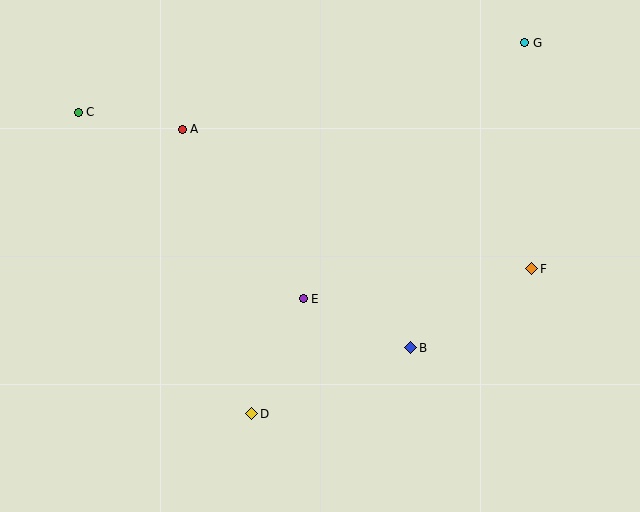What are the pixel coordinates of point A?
Point A is at (182, 129).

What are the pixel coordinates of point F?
Point F is at (532, 269).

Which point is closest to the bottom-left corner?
Point D is closest to the bottom-left corner.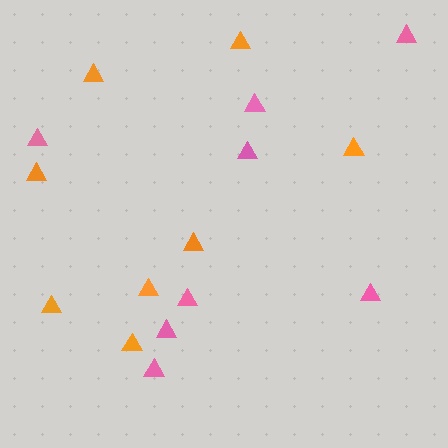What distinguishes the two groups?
There are 2 groups: one group of pink triangles (8) and one group of orange triangles (8).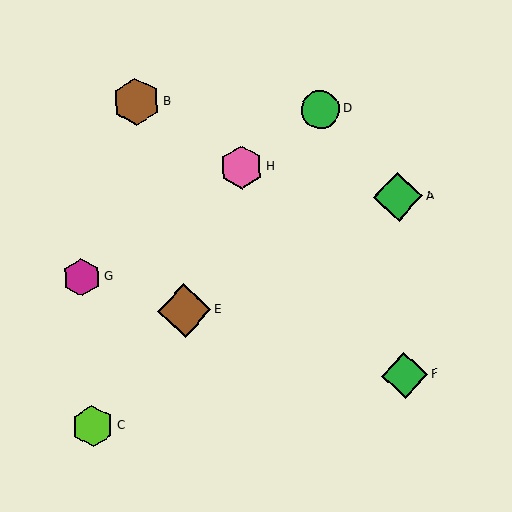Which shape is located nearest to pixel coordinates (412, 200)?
The green diamond (labeled A) at (398, 197) is nearest to that location.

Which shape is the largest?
The brown diamond (labeled E) is the largest.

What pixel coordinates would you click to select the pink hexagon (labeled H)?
Click at (241, 167) to select the pink hexagon H.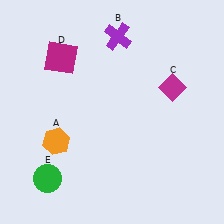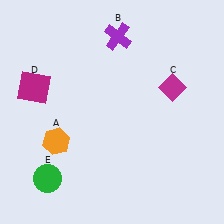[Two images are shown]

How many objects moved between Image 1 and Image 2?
1 object moved between the two images.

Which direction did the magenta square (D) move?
The magenta square (D) moved down.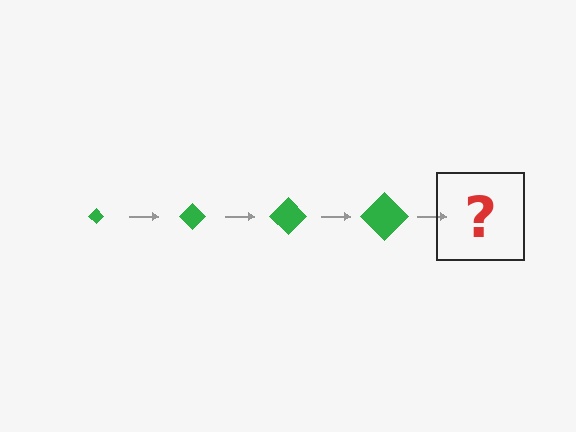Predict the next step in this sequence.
The next step is a green diamond, larger than the previous one.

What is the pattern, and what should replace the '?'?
The pattern is that the diamond gets progressively larger each step. The '?' should be a green diamond, larger than the previous one.